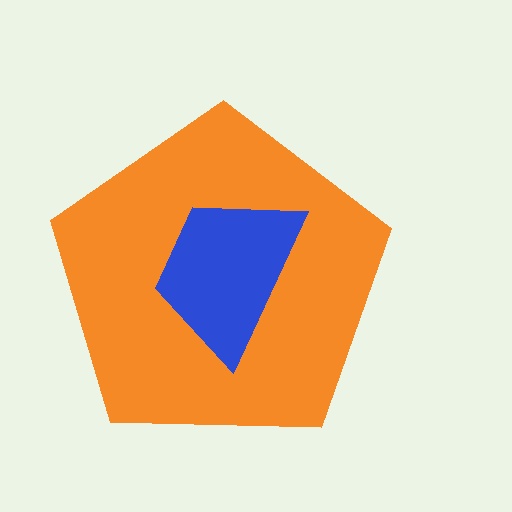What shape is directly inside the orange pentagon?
The blue trapezoid.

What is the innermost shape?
The blue trapezoid.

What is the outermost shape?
The orange pentagon.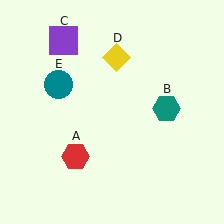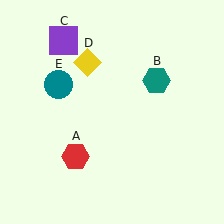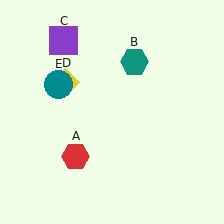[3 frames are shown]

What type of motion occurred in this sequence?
The teal hexagon (object B), yellow diamond (object D) rotated counterclockwise around the center of the scene.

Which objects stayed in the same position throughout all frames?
Red hexagon (object A) and purple square (object C) and teal circle (object E) remained stationary.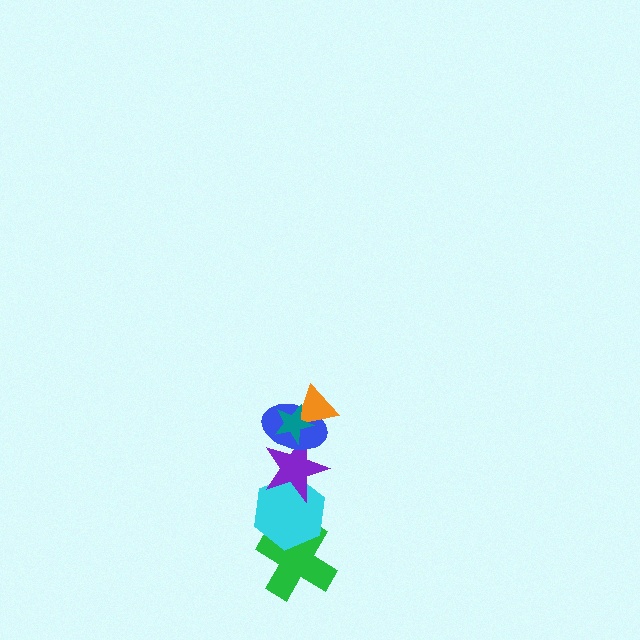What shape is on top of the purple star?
The blue ellipse is on top of the purple star.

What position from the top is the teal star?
The teal star is 1st from the top.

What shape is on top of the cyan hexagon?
The purple star is on top of the cyan hexagon.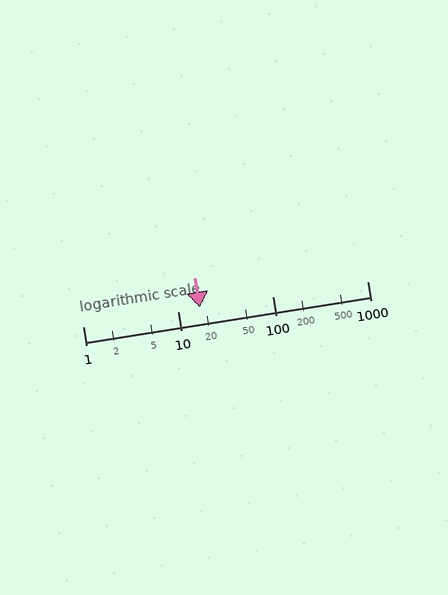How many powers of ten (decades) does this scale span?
The scale spans 3 decades, from 1 to 1000.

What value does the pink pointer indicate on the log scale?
The pointer indicates approximately 17.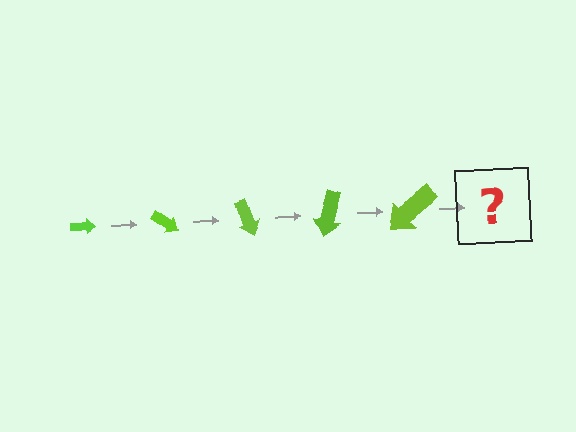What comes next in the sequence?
The next element should be an arrow, larger than the previous one and rotated 175 degrees from the start.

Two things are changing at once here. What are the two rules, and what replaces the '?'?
The two rules are that the arrow grows larger each step and it rotates 35 degrees each step. The '?' should be an arrow, larger than the previous one and rotated 175 degrees from the start.